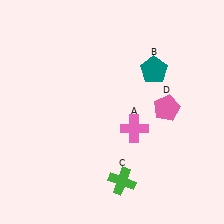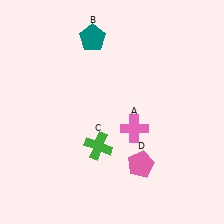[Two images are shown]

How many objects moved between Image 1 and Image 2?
3 objects moved between the two images.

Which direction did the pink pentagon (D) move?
The pink pentagon (D) moved down.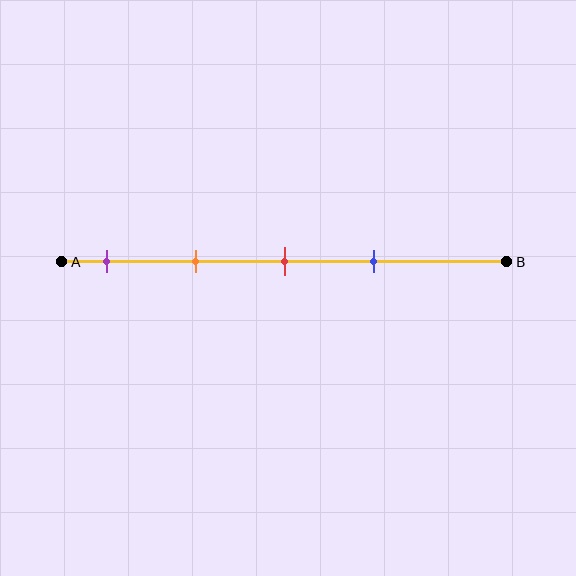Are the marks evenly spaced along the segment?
Yes, the marks are approximately evenly spaced.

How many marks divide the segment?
There are 4 marks dividing the segment.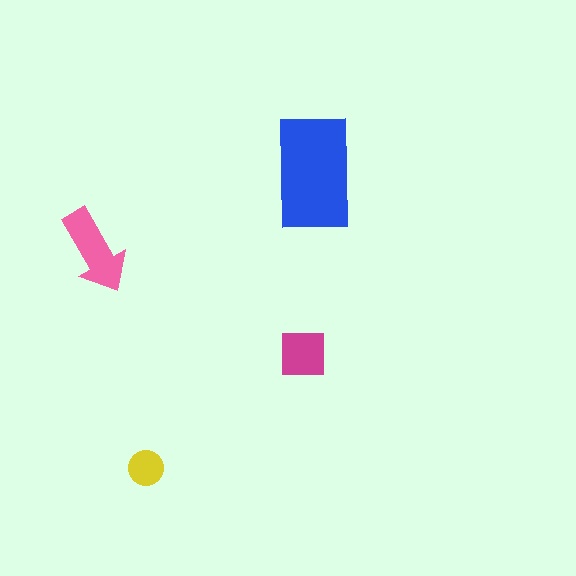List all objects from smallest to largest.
The yellow circle, the magenta square, the pink arrow, the blue rectangle.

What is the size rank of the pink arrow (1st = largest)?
2nd.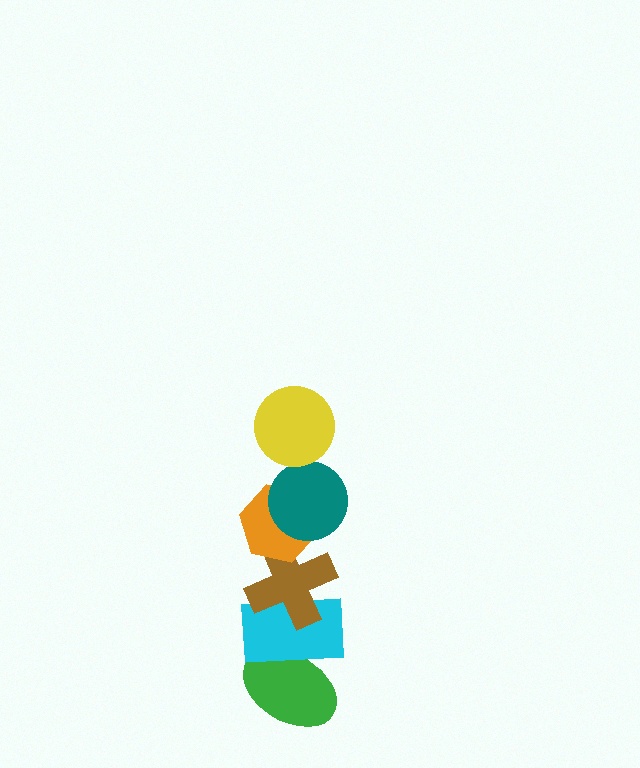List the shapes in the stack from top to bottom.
From top to bottom: the yellow circle, the teal circle, the orange hexagon, the brown cross, the cyan rectangle, the green ellipse.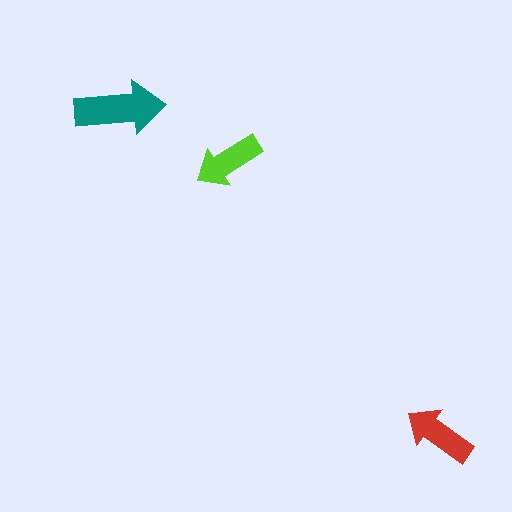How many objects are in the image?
There are 3 objects in the image.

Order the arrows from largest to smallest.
the teal one, the red one, the lime one.